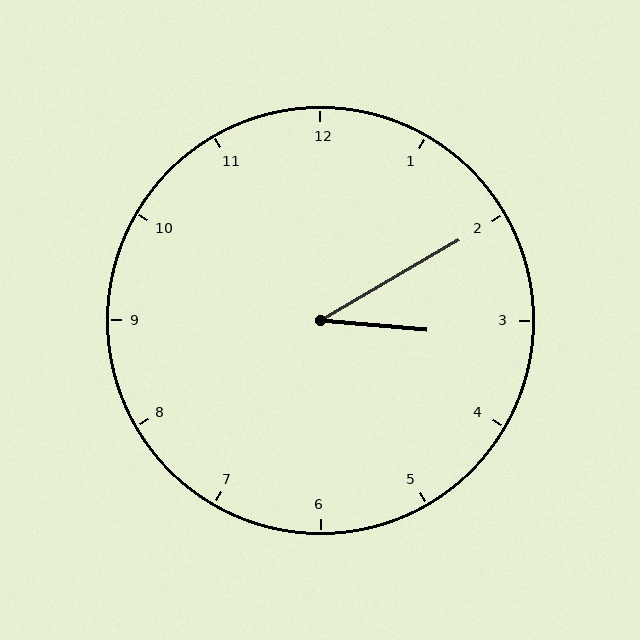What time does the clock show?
3:10.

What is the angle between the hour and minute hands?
Approximately 35 degrees.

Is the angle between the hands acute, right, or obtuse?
It is acute.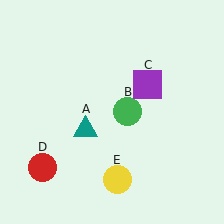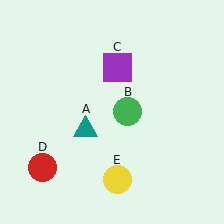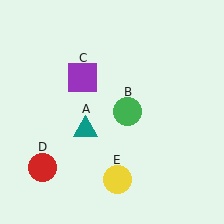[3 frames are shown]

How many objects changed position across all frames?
1 object changed position: purple square (object C).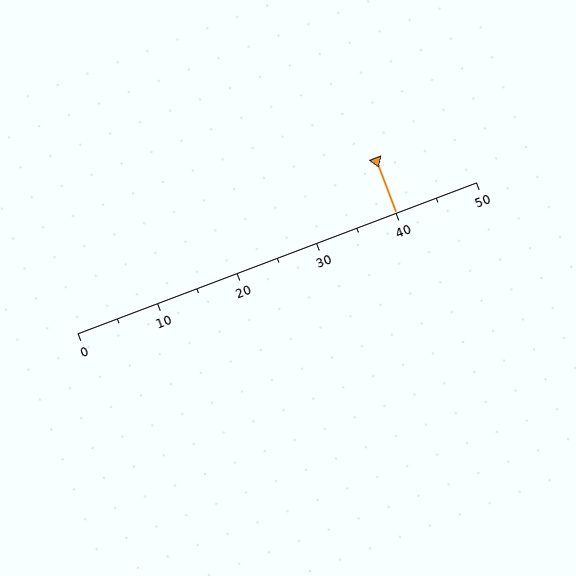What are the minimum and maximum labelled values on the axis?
The axis runs from 0 to 50.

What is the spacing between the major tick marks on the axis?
The major ticks are spaced 10 apart.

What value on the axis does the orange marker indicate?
The marker indicates approximately 40.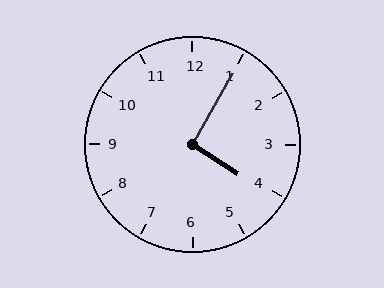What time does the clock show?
4:05.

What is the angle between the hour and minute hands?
Approximately 92 degrees.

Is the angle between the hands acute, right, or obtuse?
It is right.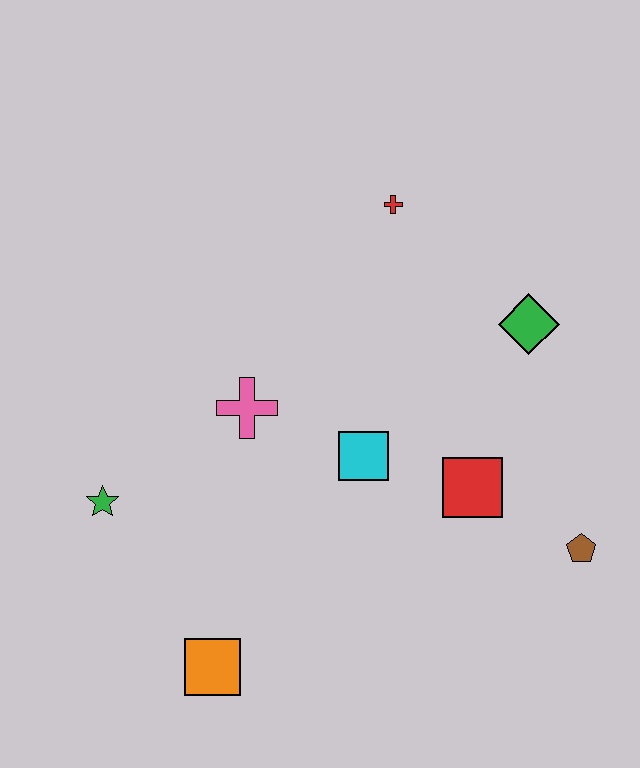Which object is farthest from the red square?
The green star is farthest from the red square.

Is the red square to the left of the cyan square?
No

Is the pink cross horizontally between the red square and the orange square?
Yes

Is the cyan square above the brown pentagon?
Yes